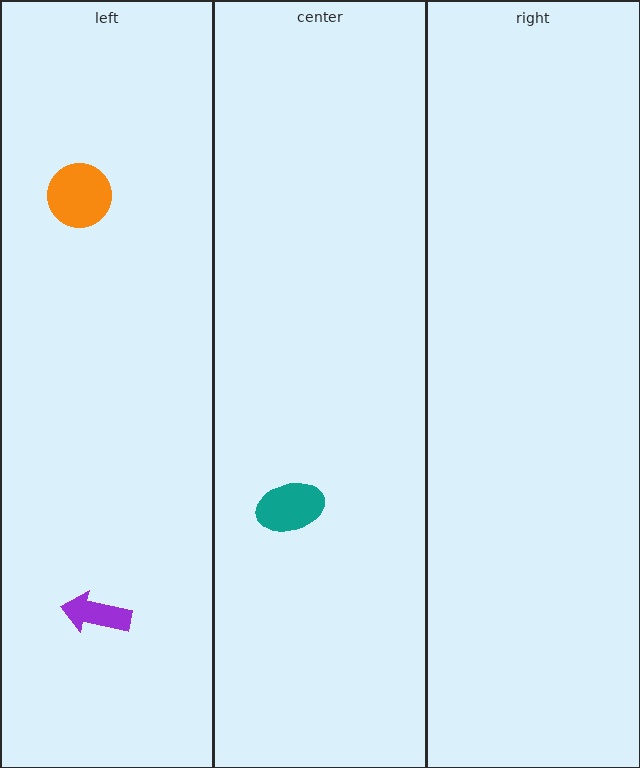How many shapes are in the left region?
2.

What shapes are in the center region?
The teal ellipse.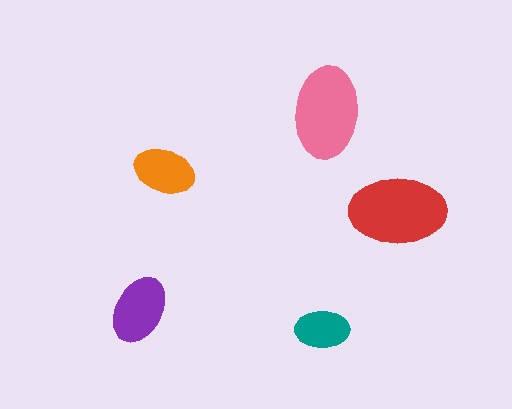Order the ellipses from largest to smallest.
the red one, the pink one, the purple one, the orange one, the teal one.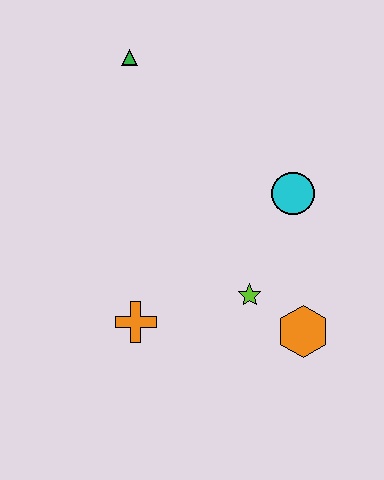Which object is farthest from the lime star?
The green triangle is farthest from the lime star.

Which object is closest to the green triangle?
The cyan circle is closest to the green triangle.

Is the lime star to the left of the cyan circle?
Yes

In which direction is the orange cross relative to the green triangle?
The orange cross is below the green triangle.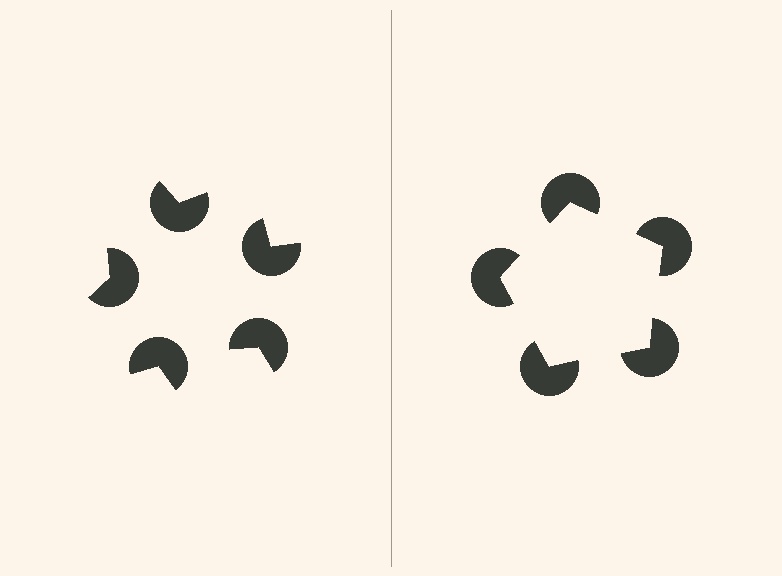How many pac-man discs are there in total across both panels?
10 — 5 on each side.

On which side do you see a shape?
An illusory pentagon appears on the right side. On the left side the wedge cuts are rotated, so no coherent shape forms.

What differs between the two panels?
The pac-man discs are positioned identically on both sides; only the wedge orientations differ. On the right they align to a pentagon; on the left they are misaligned.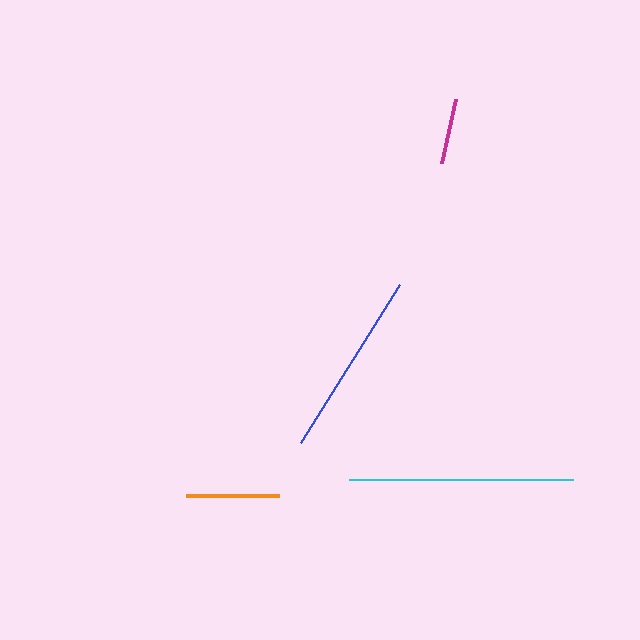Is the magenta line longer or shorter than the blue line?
The blue line is longer than the magenta line.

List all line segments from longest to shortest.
From longest to shortest: cyan, blue, orange, magenta.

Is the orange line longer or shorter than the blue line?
The blue line is longer than the orange line.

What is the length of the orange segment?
The orange segment is approximately 94 pixels long.